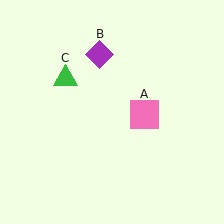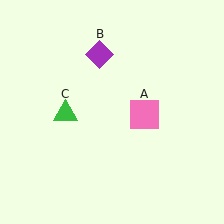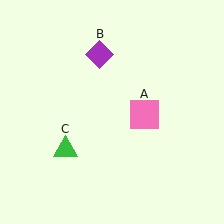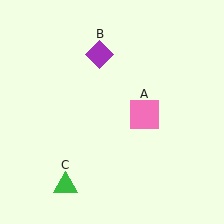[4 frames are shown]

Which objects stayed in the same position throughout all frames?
Pink square (object A) and purple diamond (object B) remained stationary.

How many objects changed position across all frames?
1 object changed position: green triangle (object C).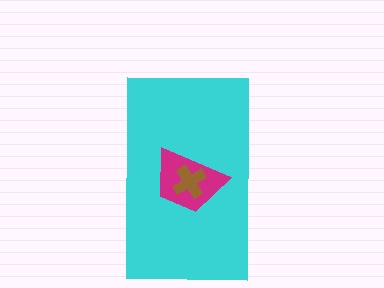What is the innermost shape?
The brown cross.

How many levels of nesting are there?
3.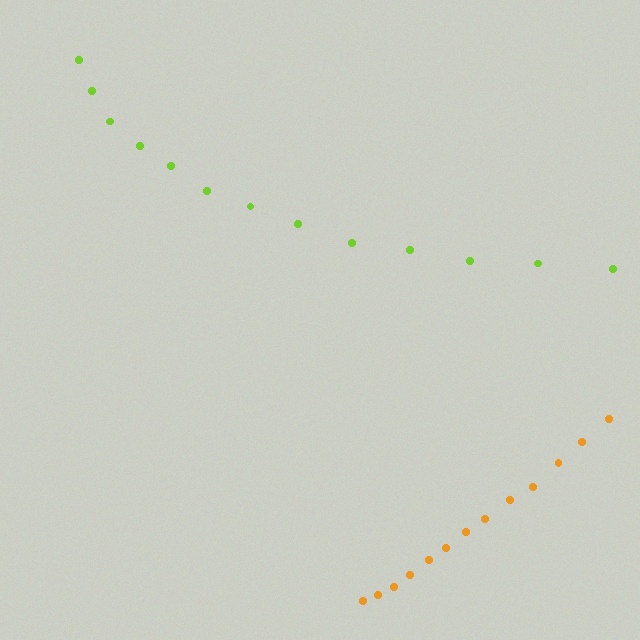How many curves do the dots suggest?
There are 2 distinct paths.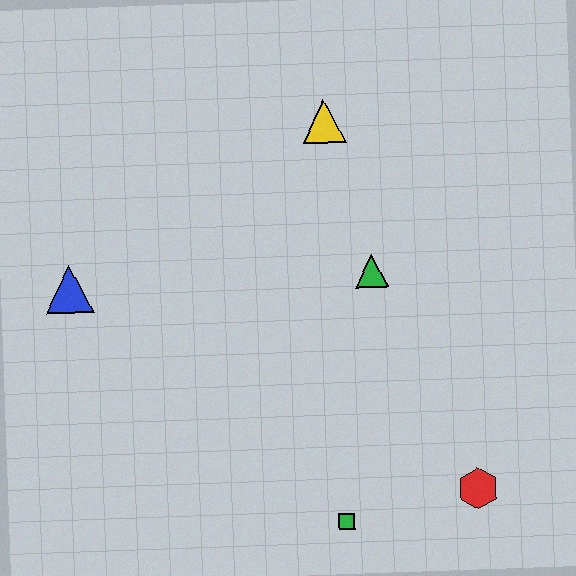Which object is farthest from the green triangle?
The blue triangle is farthest from the green triangle.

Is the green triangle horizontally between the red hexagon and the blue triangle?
Yes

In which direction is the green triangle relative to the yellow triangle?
The green triangle is below the yellow triangle.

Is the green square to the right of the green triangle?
No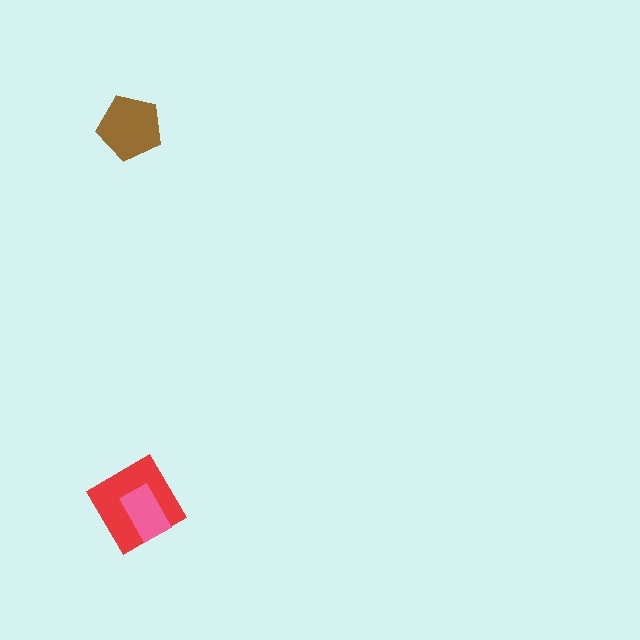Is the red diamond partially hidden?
Yes, it is partially covered by another shape.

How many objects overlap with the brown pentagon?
0 objects overlap with the brown pentagon.